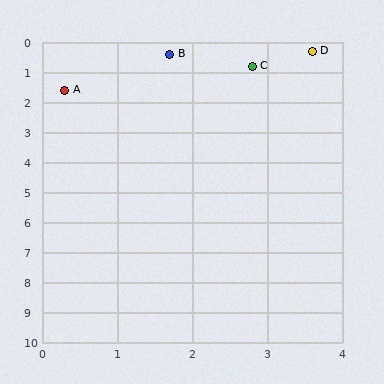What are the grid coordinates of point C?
Point C is at approximately (2.8, 0.8).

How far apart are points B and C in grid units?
Points B and C are about 1.2 grid units apart.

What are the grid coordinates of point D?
Point D is at approximately (3.6, 0.3).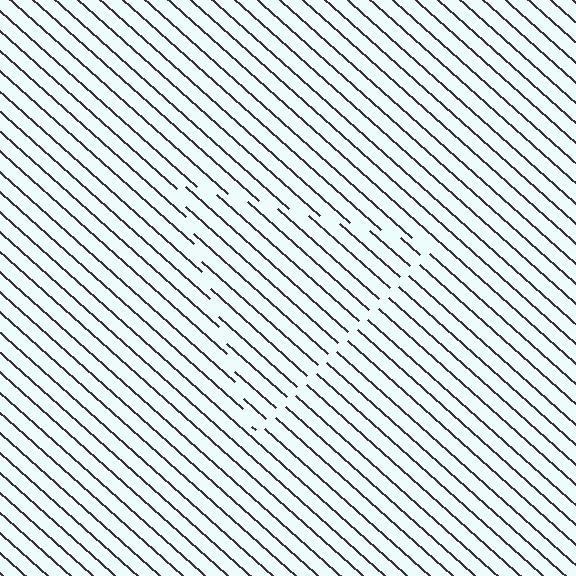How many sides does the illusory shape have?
3 sides — the line-ends trace a triangle.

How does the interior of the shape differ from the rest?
The interior of the shape contains the same grating, shifted by half a period — the contour is defined by the phase discontinuity where line-ends from the inner and outer gratings abut.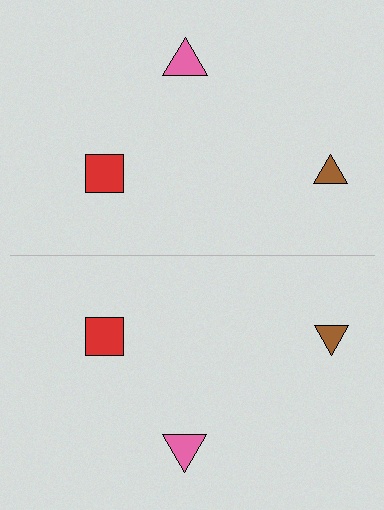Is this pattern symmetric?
Yes, this pattern has bilateral (reflection) symmetry.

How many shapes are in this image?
There are 6 shapes in this image.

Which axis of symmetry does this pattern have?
The pattern has a horizontal axis of symmetry running through the center of the image.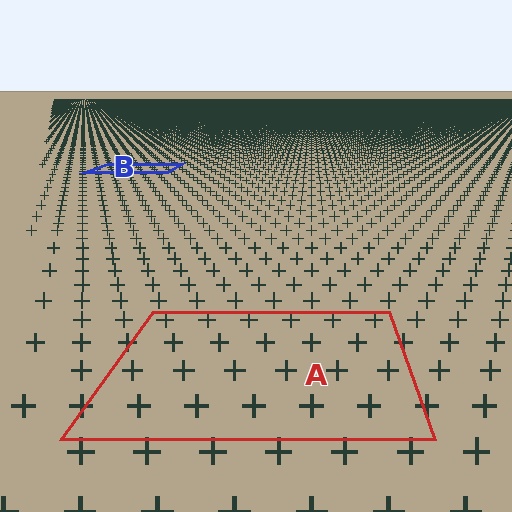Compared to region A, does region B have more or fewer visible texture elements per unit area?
Region B has more texture elements per unit area — they are packed more densely because it is farther away.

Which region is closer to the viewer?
Region A is closer. The texture elements there are larger and more spread out.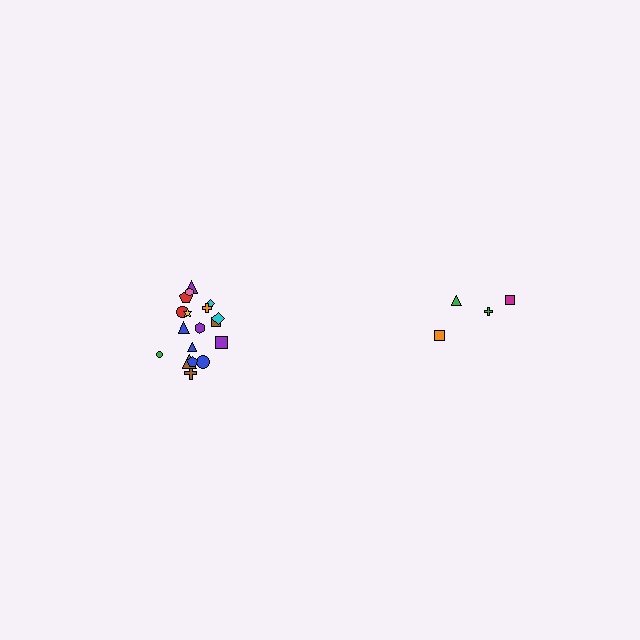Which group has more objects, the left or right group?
The left group.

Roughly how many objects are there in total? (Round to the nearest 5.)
Roughly 20 objects in total.